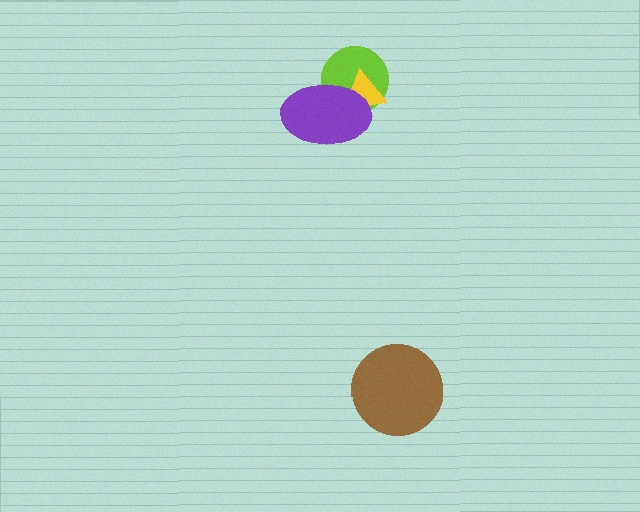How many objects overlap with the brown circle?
0 objects overlap with the brown circle.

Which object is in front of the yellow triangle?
The purple ellipse is in front of the yellow triangle.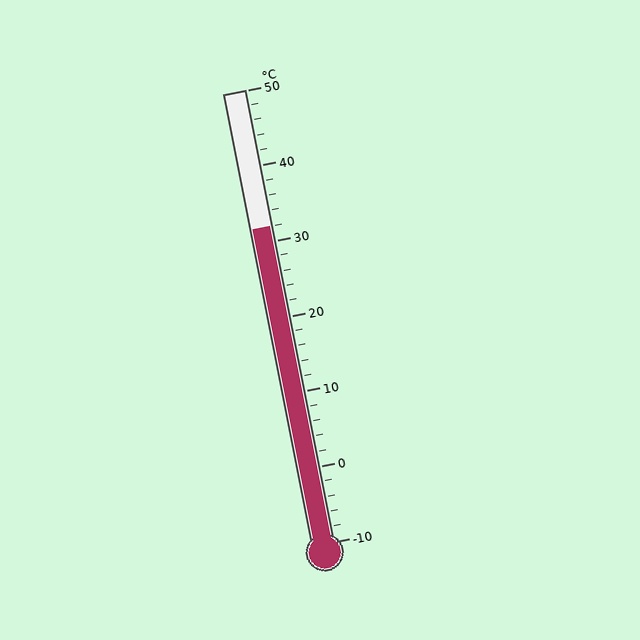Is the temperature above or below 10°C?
The temperature is above 10°C.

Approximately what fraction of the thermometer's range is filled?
The thermometer is filled to approximately 70% of its range.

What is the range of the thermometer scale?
The thermometer scale ranges from -10°C to 50°C.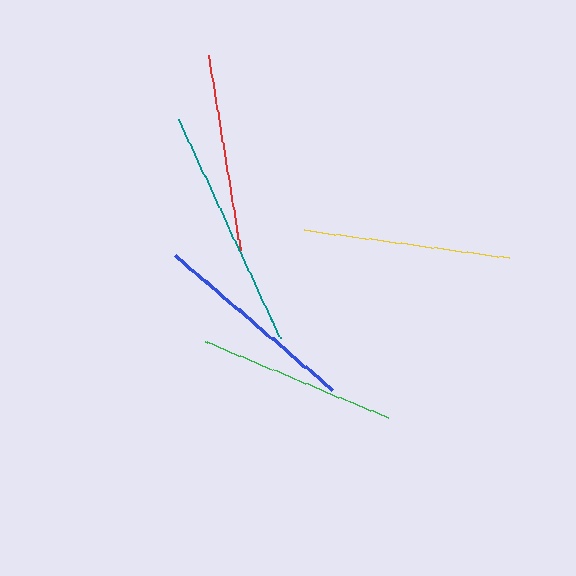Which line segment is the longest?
The teal line is the longest at approximately 241 pixels.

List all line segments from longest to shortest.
From longest to shortest: teal, blue, yellow, green, red.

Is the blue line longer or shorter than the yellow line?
The blue line is longer than the yellow line.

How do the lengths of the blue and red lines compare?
The blue and red lines are approximately the same length.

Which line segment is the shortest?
The red line is the shortest at approximately 198 pixels.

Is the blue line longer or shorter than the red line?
The blue line is longer than the red line.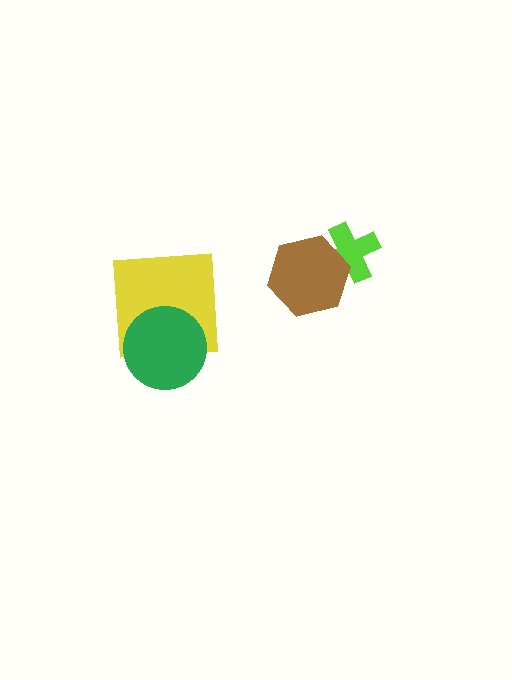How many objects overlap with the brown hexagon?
1 object overlaps with the brown hexagon.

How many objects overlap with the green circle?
1 object overlaps with the green circle.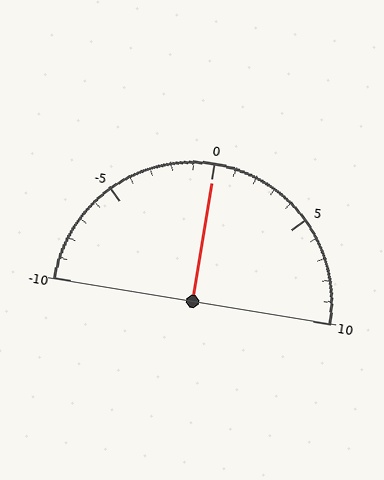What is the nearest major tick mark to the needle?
The nearest major tick mark is 0.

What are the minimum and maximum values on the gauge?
The gauge ranges from -10 to 10.